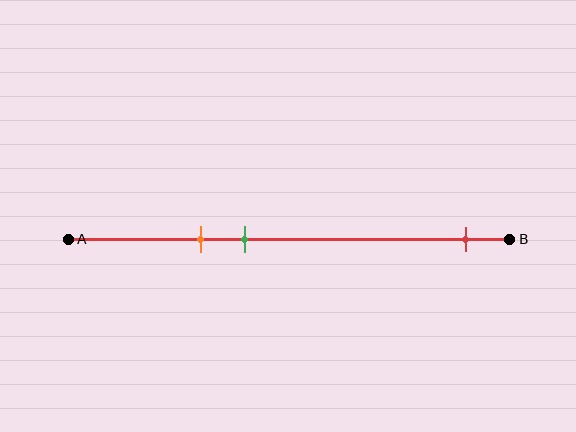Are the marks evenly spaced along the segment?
No, the marks are not evenly spaced.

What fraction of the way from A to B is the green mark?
The green mark is approximately 40% (0.4) of the way from A to B.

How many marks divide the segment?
There are 3 marks dividing the segment.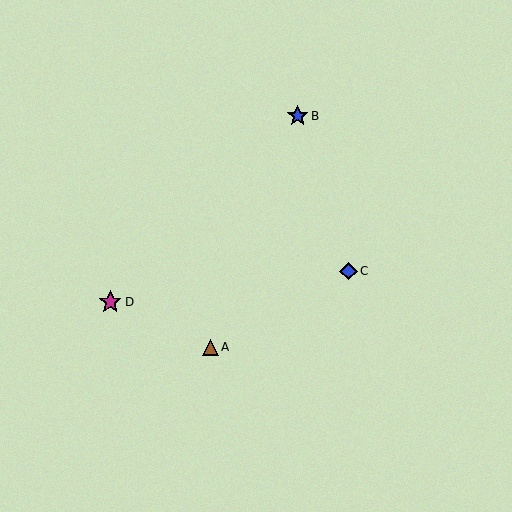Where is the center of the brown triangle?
The center of the brown triangle is at (211, 347).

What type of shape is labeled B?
Shape B is a blue star.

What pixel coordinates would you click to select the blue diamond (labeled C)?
Click at (348, 271) to select the blue diamond C.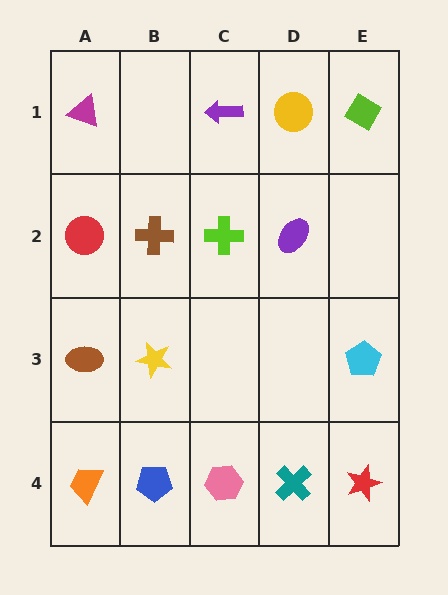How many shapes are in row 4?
5 shapes.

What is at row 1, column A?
A magenta triangle.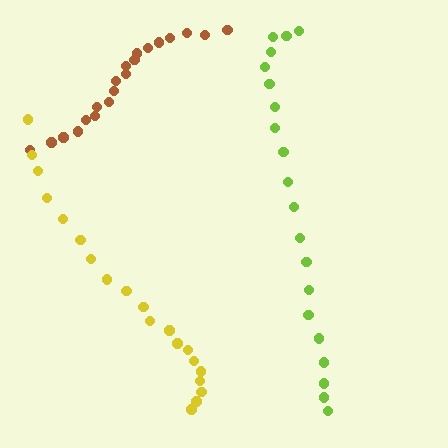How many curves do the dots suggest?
There are 3 distinct paths.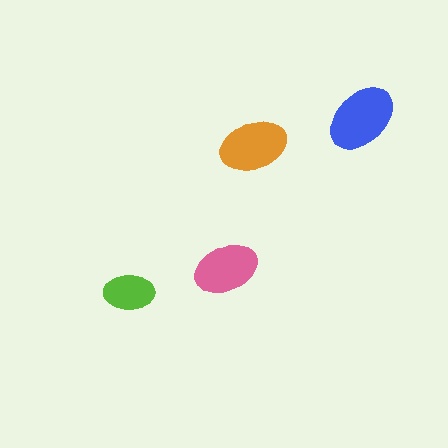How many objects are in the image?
There are 4 objects in the image.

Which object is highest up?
The blue ellipse is topmost.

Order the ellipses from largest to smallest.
the blue one, the orange one, the pink one, the lime one.